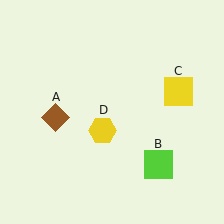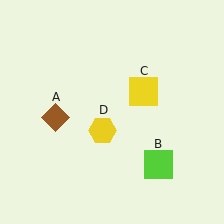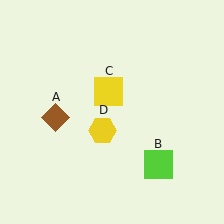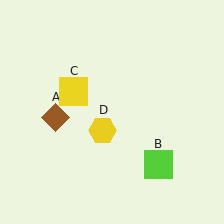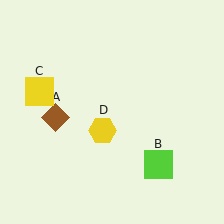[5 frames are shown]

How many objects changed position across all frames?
1 object changed position: yellow square (object C).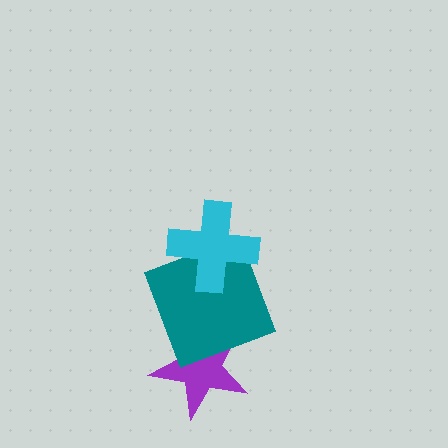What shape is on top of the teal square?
The cyan cross is on top of the teal square.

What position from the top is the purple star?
The purple star is 3rd from the top.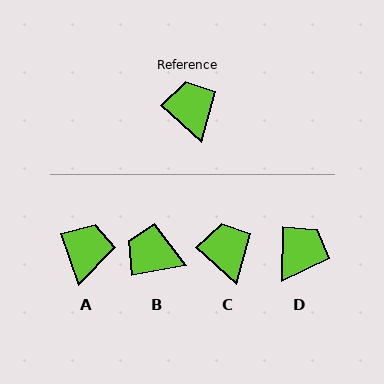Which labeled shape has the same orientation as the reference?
C.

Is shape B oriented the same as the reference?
No, it is off by about 52 degrees.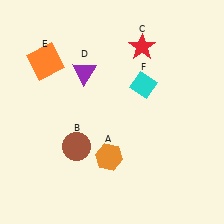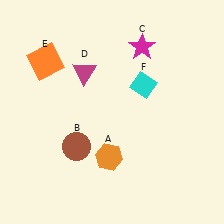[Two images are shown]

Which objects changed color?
C changed from red to magenta. D changed from purple to magenta.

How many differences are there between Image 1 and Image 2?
There are 2 differences between the two images.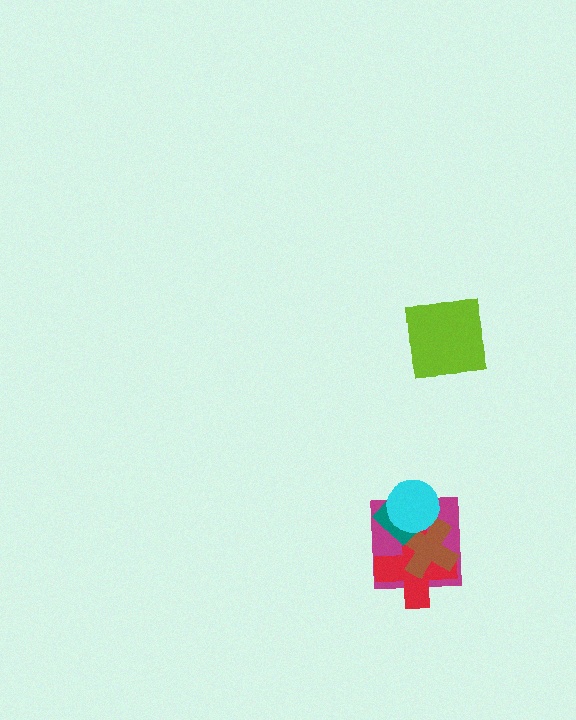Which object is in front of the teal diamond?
The cyan circle is in front of the teal diamond.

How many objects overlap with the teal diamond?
4 objects overlap with the teal diamond.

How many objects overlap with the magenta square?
4 objects overlap with the magenta square.